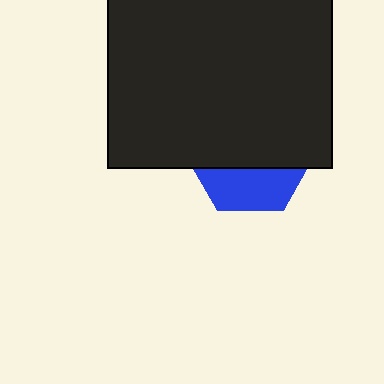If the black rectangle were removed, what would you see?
You would see the complete blue hexagon.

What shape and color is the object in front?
The object in front is a black rectangle.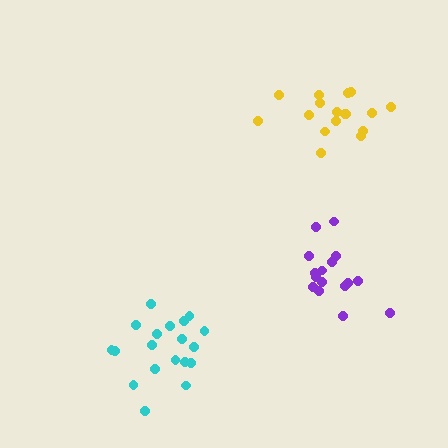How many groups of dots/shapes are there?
There are 3 groups.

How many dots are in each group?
Group 1: 17 dots, Group 2: 16 dots, Group 3: 19 dots (52 total).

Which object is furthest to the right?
The yellow cluster is rightmost.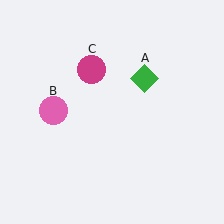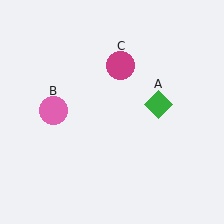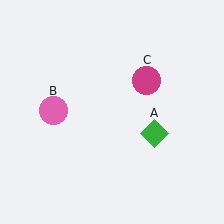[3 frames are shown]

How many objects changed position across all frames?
2 objects changed position: green diamond (object A), magenta circle (object C).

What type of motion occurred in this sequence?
The green diamond (object A), magenta circle (object C) rotated clockwise around the center of the scene.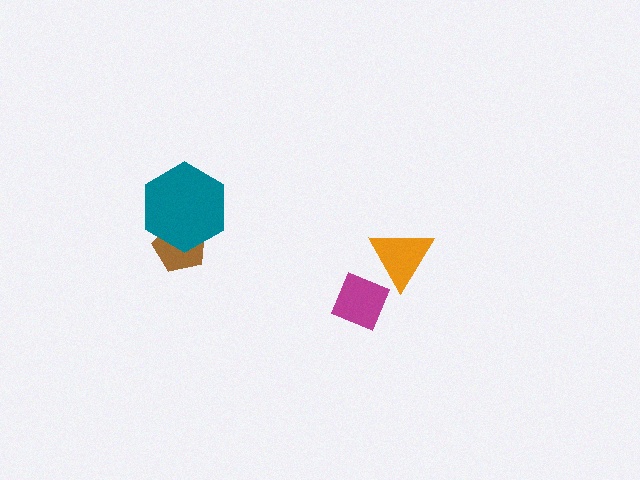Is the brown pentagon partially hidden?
Yes, it is partially covered by another shape.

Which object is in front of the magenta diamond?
The orange triangle is in front of the magenta diamond.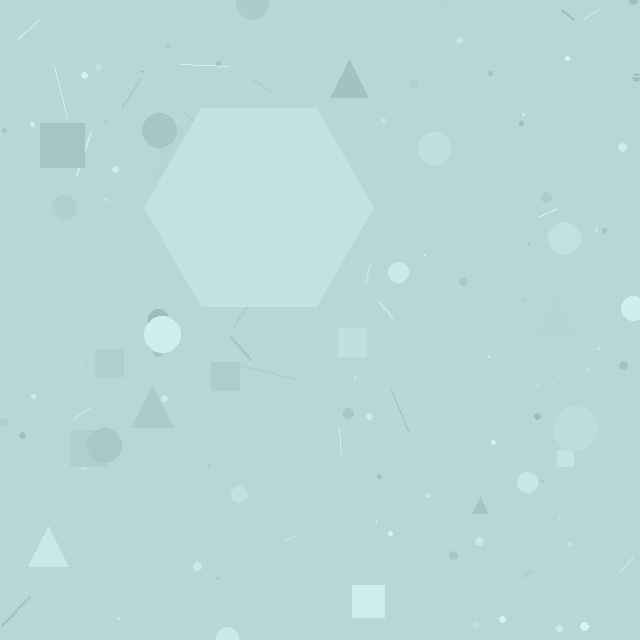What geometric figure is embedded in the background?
A hexagon is embedded in the background.